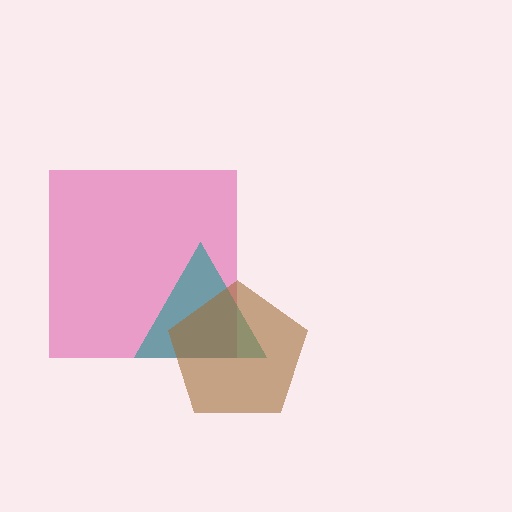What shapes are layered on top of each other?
The layered shapes are: a pink square, a teal triangle, a brown pentagon.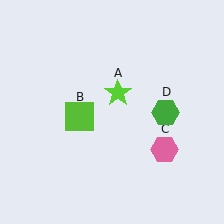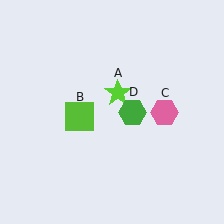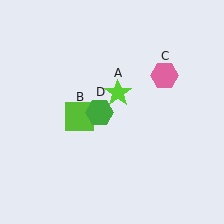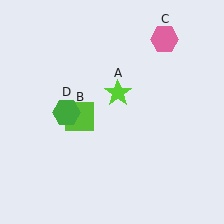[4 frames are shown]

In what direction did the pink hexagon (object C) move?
The pink hexagon (object C) moved up.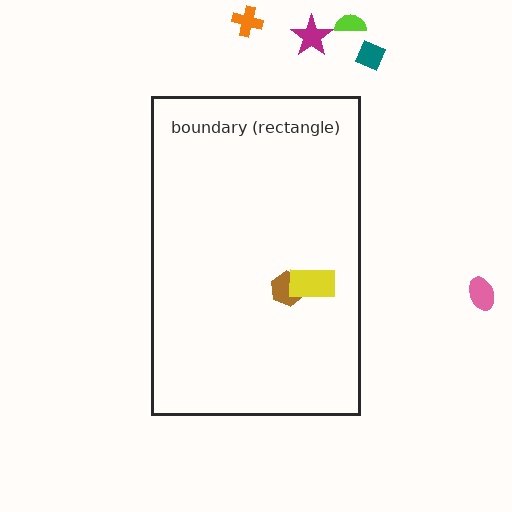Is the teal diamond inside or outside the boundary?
Outside.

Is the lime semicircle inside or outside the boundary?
Outside.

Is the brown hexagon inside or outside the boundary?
Inside.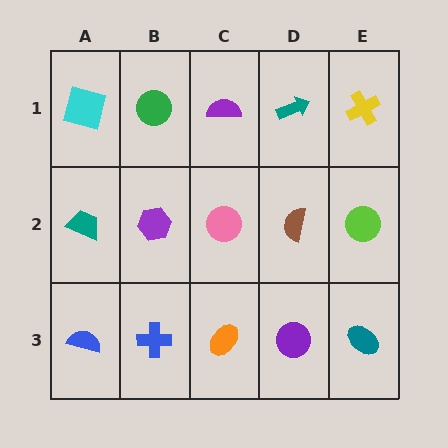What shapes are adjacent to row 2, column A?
A cyan square (row 1, column A), a blue semicircle (row 3, column A), a purple hexagon (row 2, column B).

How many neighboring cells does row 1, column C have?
3.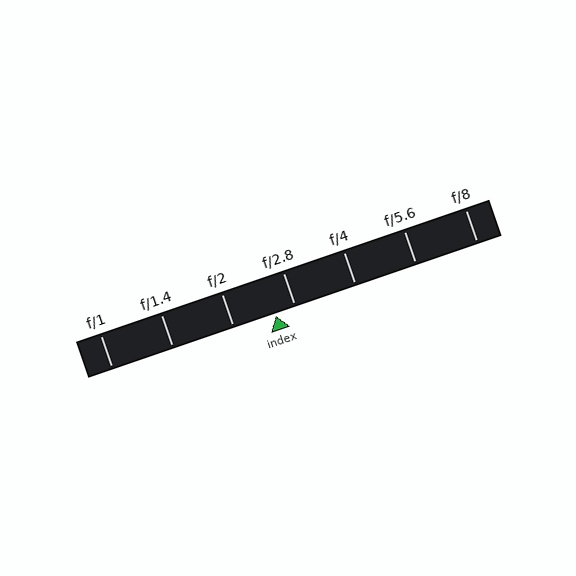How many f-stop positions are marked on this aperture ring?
There are 7 f-stop positions marked.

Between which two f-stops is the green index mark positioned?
The index mark is between f/2 and f/2.8.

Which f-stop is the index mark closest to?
The index mark is closest to f/2.8.